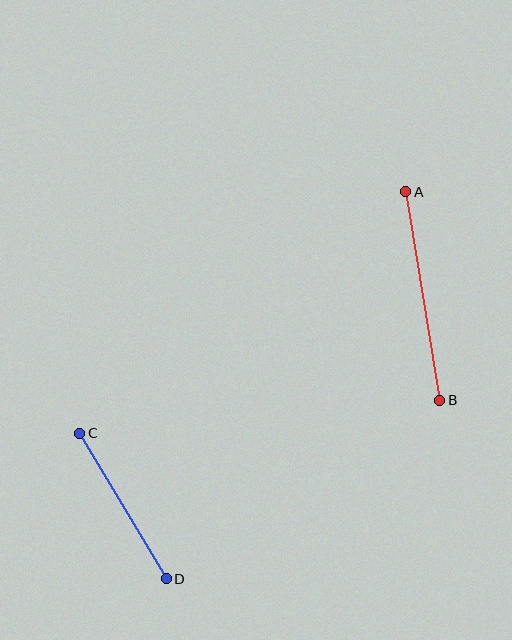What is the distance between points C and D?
The distance is approximately 169 pixels.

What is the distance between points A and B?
The distance is approximately 211 pixels.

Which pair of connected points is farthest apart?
Points A and B are farthest apart.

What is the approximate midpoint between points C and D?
The midpoint is at approximately (123, 506) pixels.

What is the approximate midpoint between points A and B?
The midpoint is at approximately (423, 296) pixels.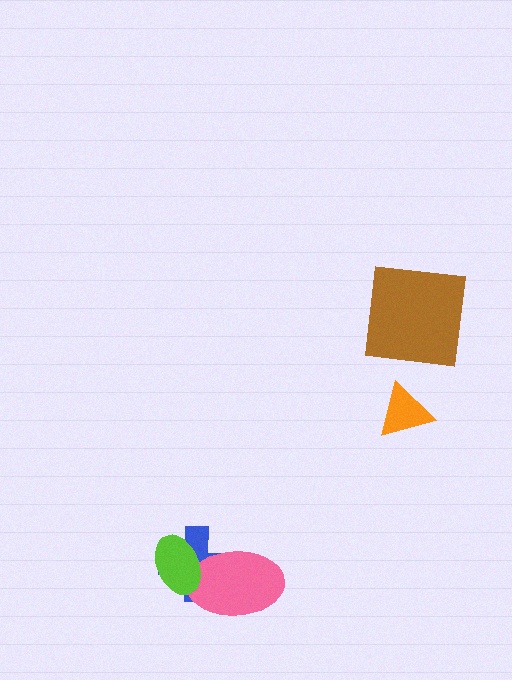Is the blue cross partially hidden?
Yes, it is partially covered by another shape.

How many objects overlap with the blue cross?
2 objects overlap with the blue cross.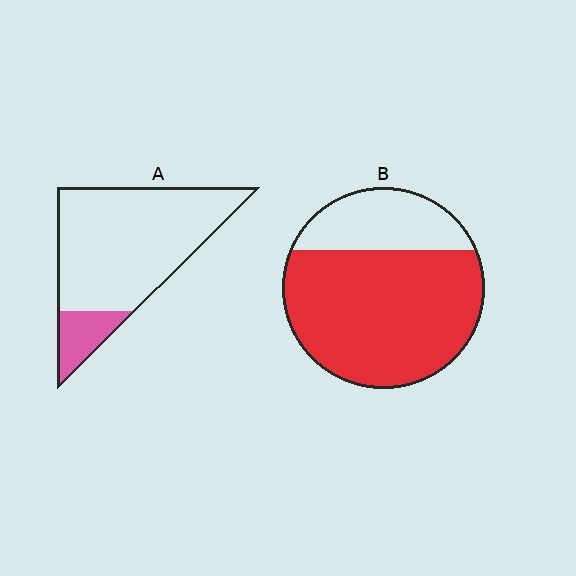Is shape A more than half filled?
No.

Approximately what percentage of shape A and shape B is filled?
A is approximately 15% and B is approximately 75%.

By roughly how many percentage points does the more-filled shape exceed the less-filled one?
By roughly 60 percentage points (B over A).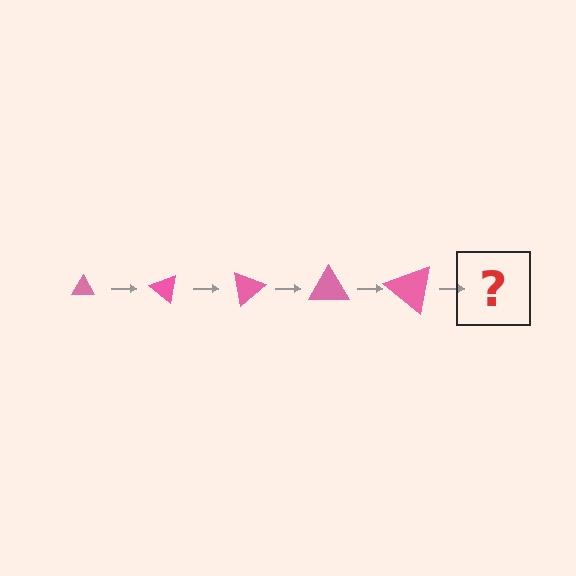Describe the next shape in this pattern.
It should be a triangle, larger than the previous one and rotated 200 degrees from the start.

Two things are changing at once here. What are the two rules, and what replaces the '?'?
The two rules are that the triangle grows larger each step and it rotates 40 degrees each step. The '?' should be a triangle, larger than the previous one and rotated 200 degrees from the start.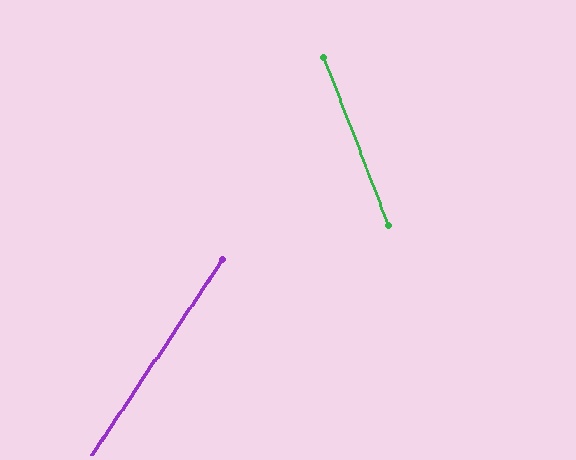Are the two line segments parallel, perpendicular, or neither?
Neither parallel nor perpendicular — they differ by about 55°.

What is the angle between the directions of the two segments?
Approximately 55 degrees.